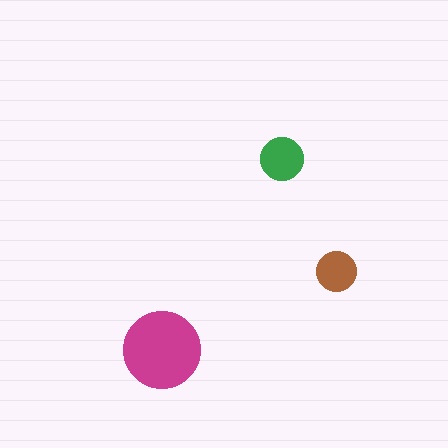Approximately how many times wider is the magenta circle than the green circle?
About 2 times wider.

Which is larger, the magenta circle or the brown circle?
The magenta one.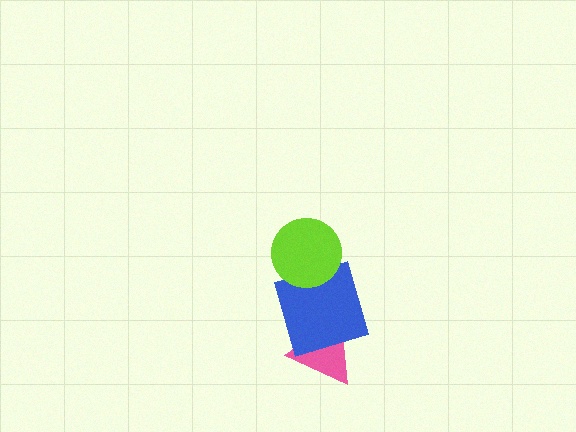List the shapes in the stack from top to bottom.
From top to bottom: the lime circle, the blue square, the pink triangle.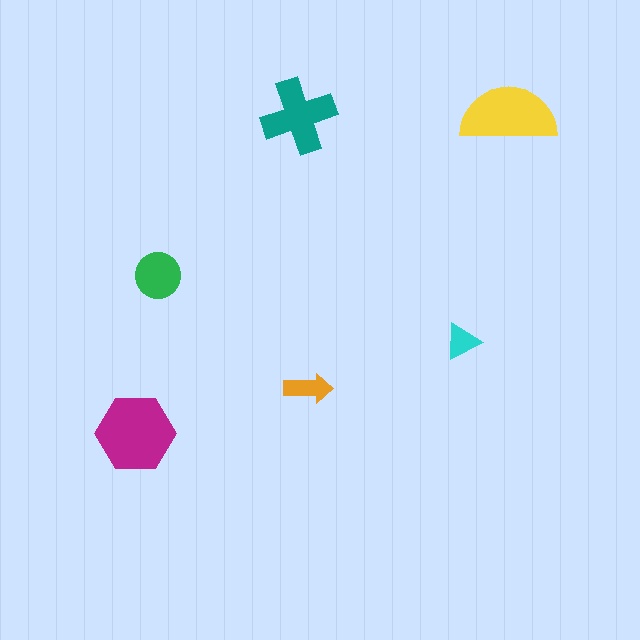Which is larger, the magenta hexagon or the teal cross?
The magenta hexagon.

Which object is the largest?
The magenta hexagon.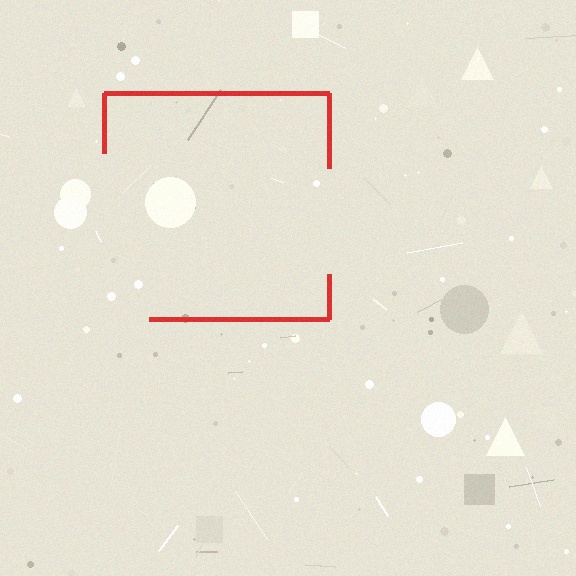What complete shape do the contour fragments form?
The contour fragments form a square.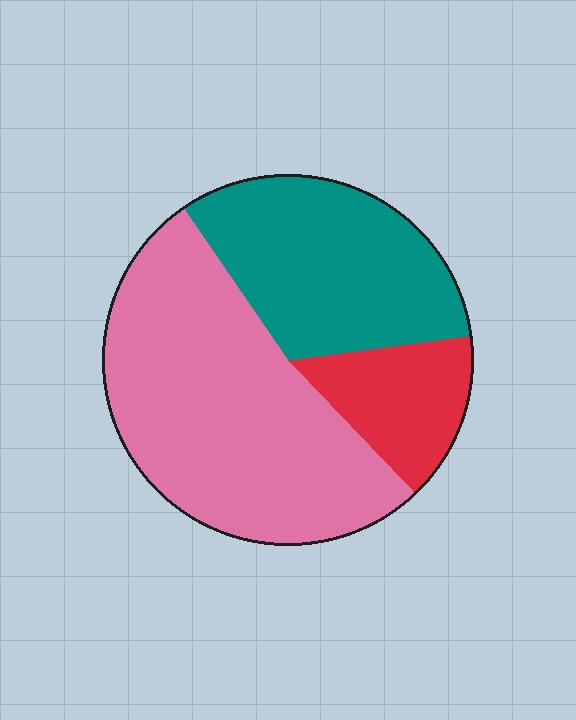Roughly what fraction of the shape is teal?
Teal covers 33% of the shape.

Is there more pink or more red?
Pink.